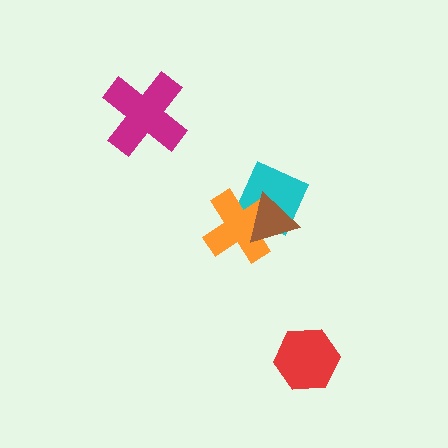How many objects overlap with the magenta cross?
0 objects overlap with the magenta cross.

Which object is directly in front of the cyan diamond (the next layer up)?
The orange cross is directly in front of the cyan diamond.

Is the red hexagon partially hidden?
No, no other shape covers it.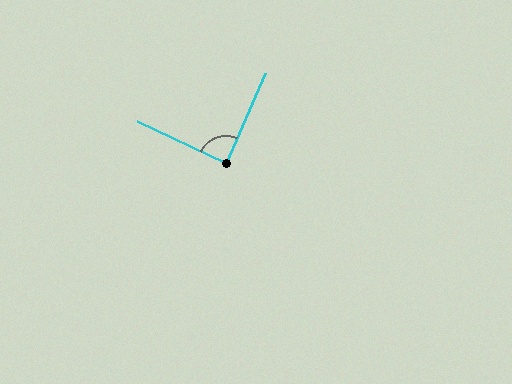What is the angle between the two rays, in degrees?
Approximately 88 degrees.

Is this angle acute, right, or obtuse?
It is approximately a right angle.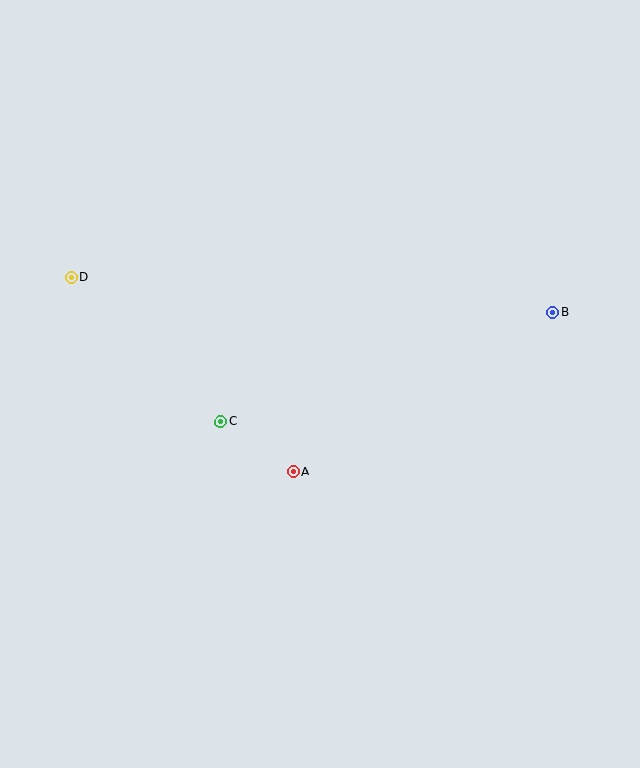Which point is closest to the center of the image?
Point A at (293, 472) is closest to the center.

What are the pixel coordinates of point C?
Point C is at (221, 422).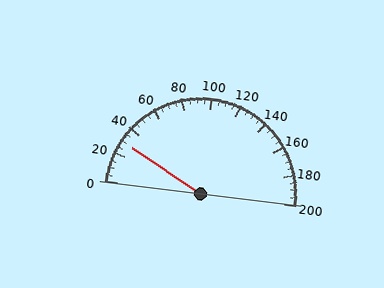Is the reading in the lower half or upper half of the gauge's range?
The reading is in the lower half of the range (0 to 200).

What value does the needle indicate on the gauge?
The needle indicates approximately 30.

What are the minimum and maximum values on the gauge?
The gauge ranges from 0 to 200.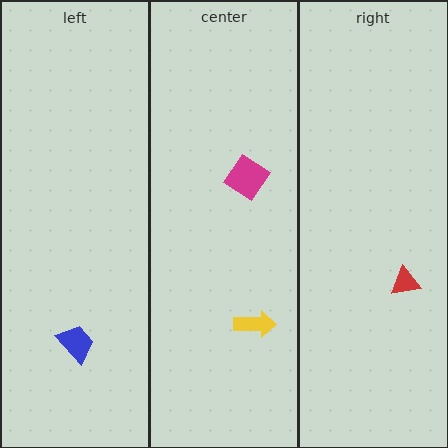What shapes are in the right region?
The red triangle.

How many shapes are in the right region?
1.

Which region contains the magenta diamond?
The center region.